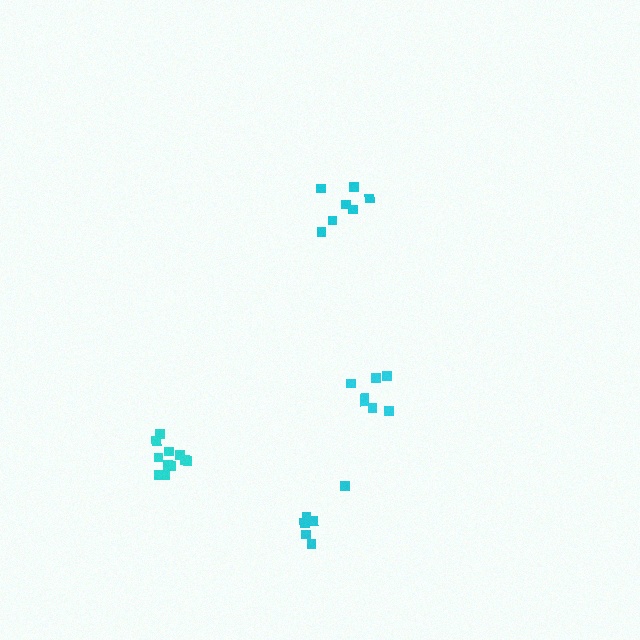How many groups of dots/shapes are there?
There are 4 groups.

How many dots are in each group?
Group 1: 7 dots, Group 2: 7 dots, Group 3: 11 dots, Group 4: 6 dots (31 total).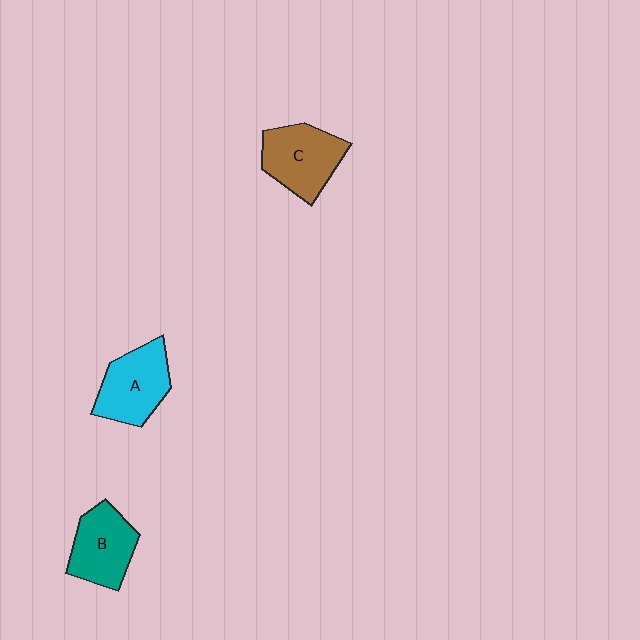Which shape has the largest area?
Shape C (brown).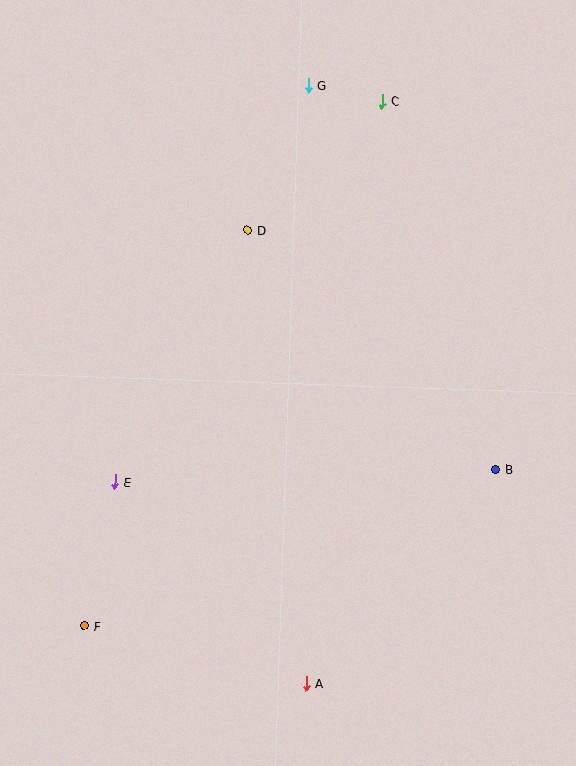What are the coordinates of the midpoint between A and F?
The midpoint between A and F is at (195, 655).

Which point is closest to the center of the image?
Point D at (248, 230) is closest to the center.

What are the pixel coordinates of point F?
Point F is at (84, 626).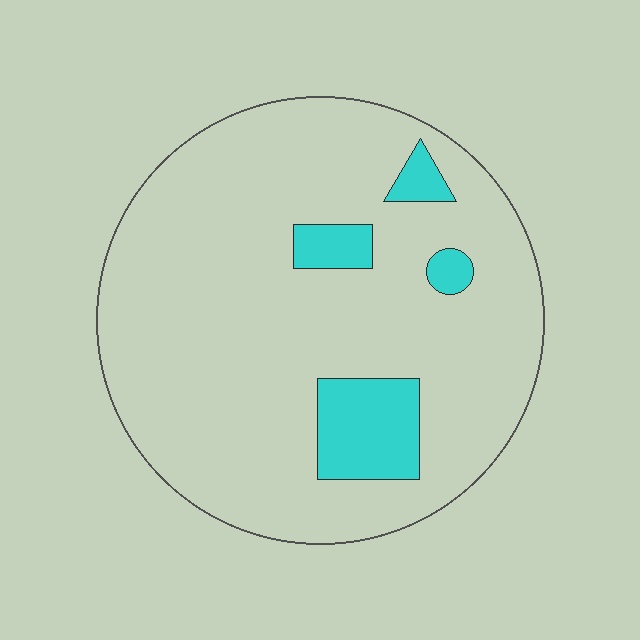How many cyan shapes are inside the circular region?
4.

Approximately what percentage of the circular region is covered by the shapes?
Approximately 10%.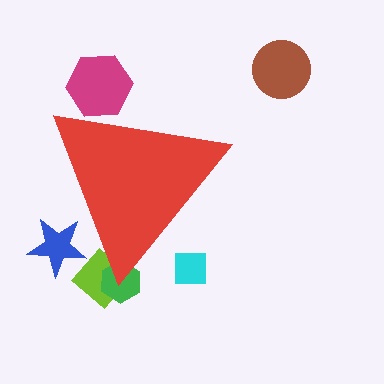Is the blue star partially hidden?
Yes, the blue star is partially hidden behind the red triangle.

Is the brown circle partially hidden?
No, the brown circle is fully visible.